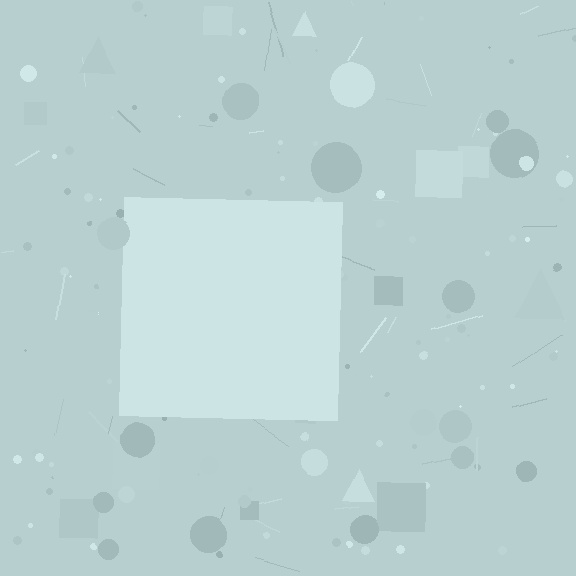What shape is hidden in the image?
A square is hidden in the image.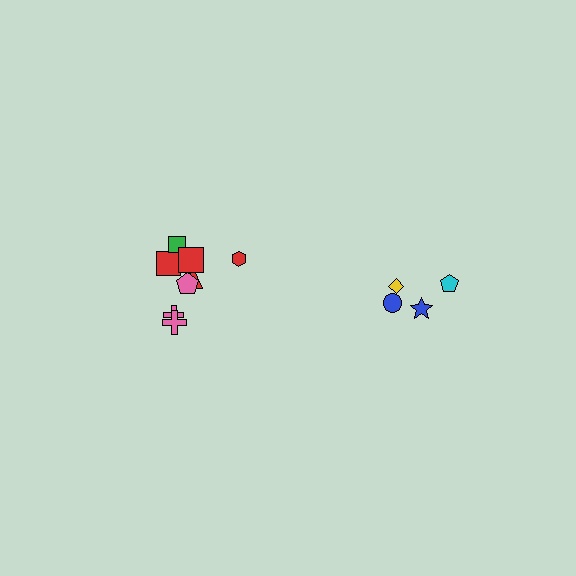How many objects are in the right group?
There are 4 objects.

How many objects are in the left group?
There are 8 objects.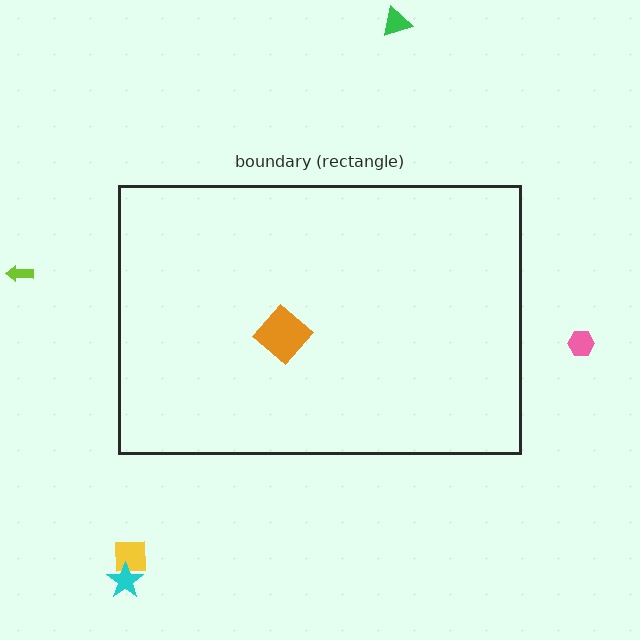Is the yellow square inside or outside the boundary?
Outside.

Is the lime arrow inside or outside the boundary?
Outside.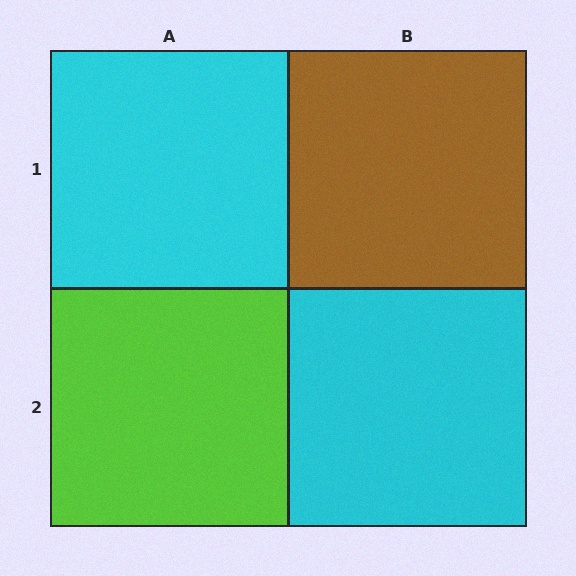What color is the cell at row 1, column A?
Cyan.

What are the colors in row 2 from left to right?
Lime, cyan.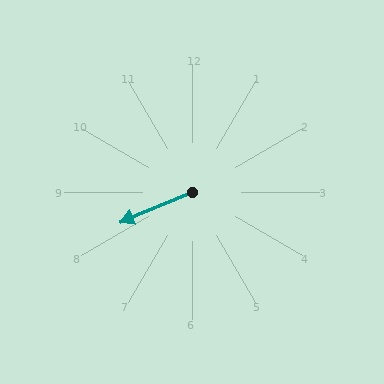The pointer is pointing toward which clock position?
Roughly 8 o'clock.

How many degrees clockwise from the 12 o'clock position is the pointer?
Approximately 247 degrees.